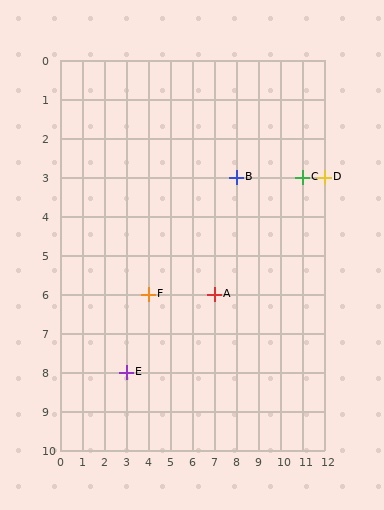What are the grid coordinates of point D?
Point D is at grid coordinates (12, 3).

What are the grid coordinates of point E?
Point E is at grid coordinates (3, 8).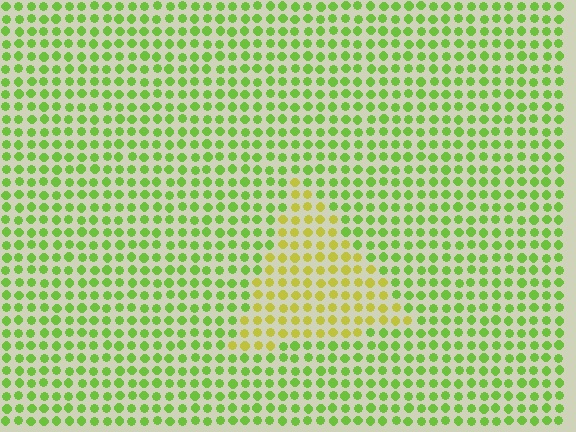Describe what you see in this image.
The image is filled with small lime elements in a uniform arrangement. A triangle-shaped region is visible where the elements are tinted to a slightly different hue, forming a subtle color boundary.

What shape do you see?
I see a triangle.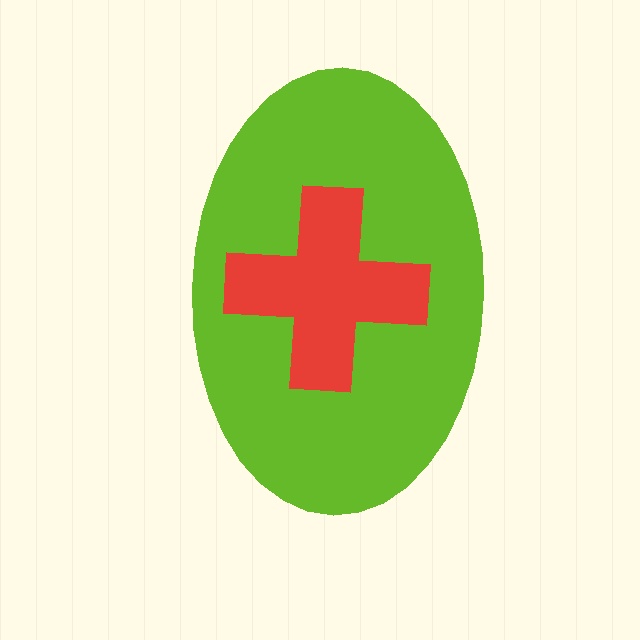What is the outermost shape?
The lime ellipse.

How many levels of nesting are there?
2.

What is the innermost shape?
The red cross.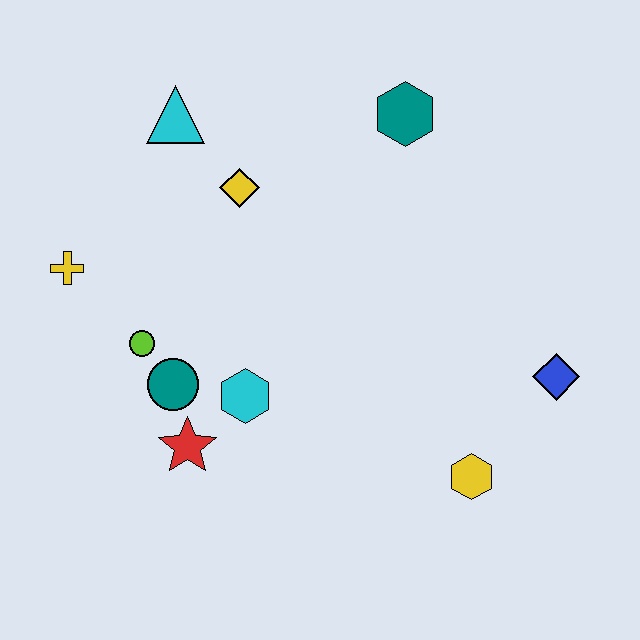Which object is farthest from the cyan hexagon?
The teal hexagon is farthest from the cyan hexagon.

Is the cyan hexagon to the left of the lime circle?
No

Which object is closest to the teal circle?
The lime circle is closest to the teal circle.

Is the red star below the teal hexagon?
Yes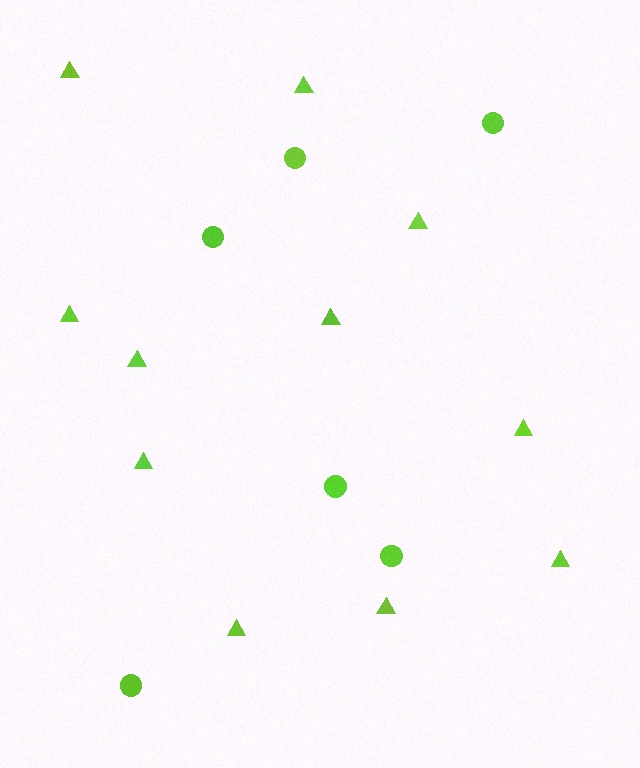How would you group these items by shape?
There are 2 groups: one group of triangles (11) and one group of circles (6).